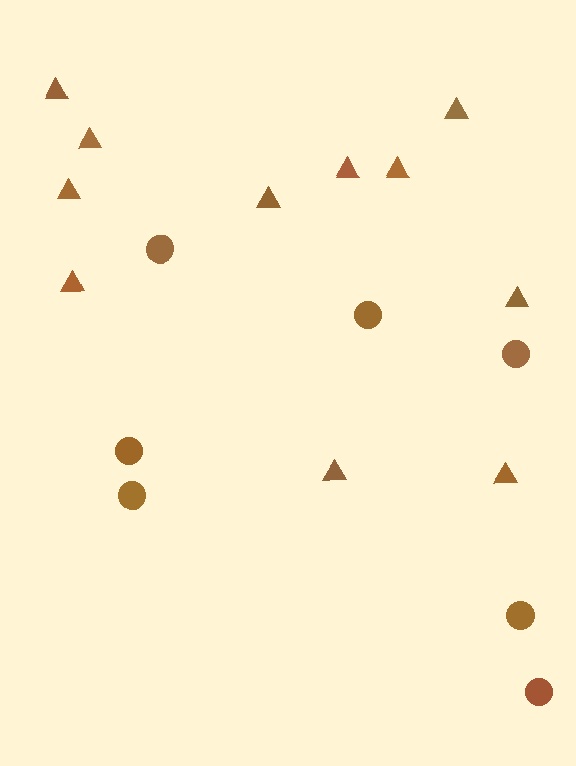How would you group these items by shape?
There are 2 groups: one group of circles (7) and one group of triangles (11).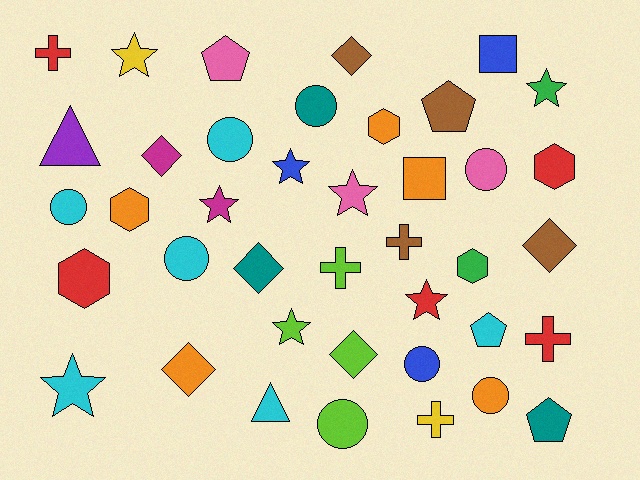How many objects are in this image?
There are 40 objects.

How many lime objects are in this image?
There are 4 lime objects.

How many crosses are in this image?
There are 5 crosses.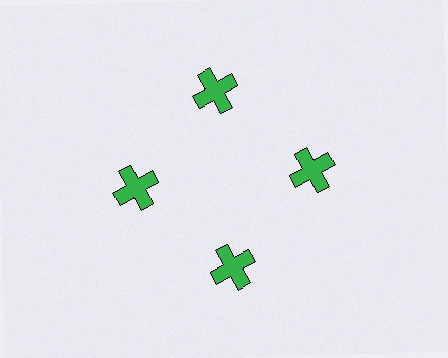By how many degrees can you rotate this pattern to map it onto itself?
The pattern maps onto itself every 90 degrees of rotation.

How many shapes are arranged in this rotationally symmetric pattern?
There are 4 shapes, arranged in 4 groups of 1.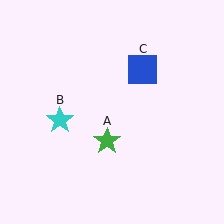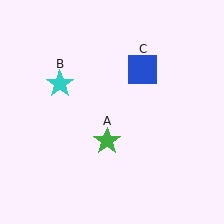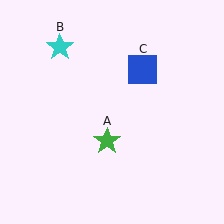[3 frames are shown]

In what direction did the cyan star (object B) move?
The cyan star (object B) moved up.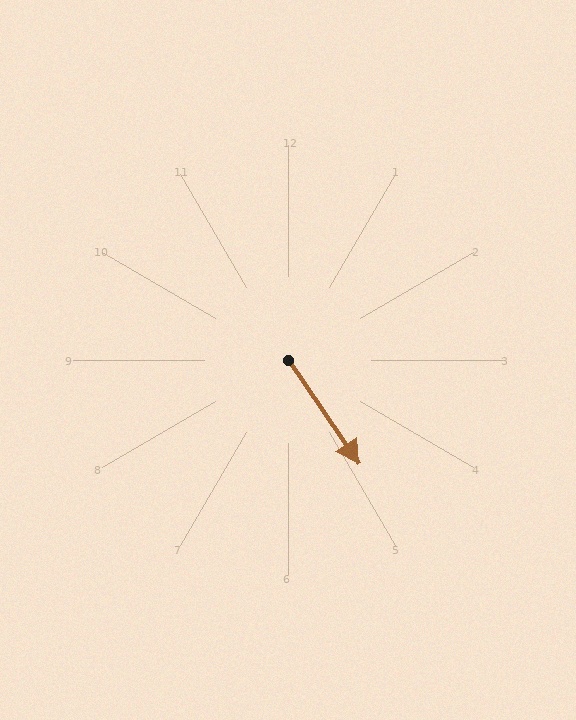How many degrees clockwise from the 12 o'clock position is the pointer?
Approximately 146 degrees.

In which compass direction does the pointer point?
Southeast.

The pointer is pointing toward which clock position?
Roughly 5 o'clock.